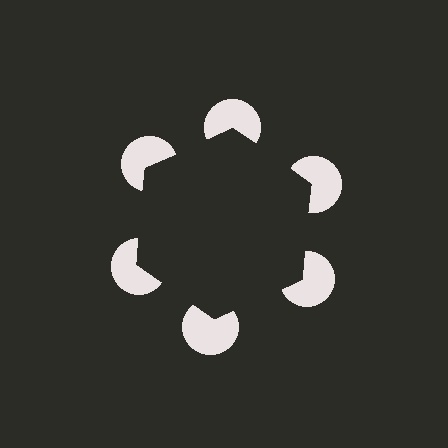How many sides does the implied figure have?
6 sides.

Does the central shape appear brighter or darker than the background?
It typically appears slightly darker than the background, even though no actual brightness change is drawn.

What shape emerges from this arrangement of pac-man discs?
An illusory hexagon — its edges are inferred from the aligned wedge cuts in the pac-man discs, not physically drawn.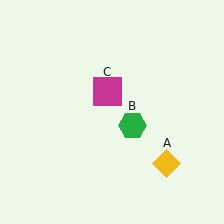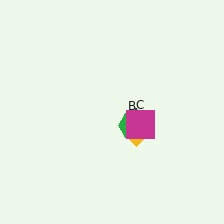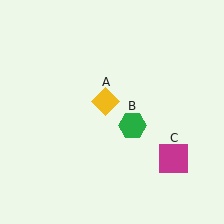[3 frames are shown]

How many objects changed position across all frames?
2 objects changed position: yellow diamond (object A), magenta square (object C).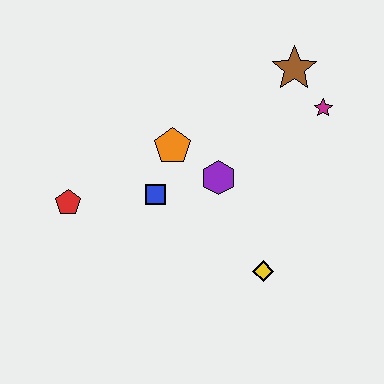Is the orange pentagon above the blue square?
Yes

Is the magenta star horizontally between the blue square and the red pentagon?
No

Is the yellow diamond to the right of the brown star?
No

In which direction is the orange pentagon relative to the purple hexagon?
The orange pentagon is to the left of the purple hexagon.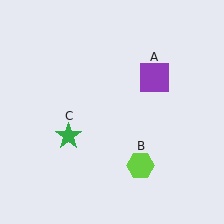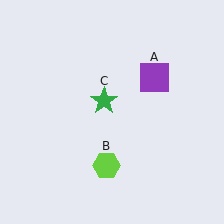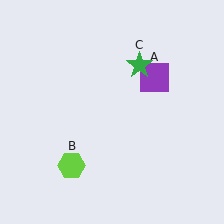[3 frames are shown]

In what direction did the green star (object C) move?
The green star (object C) moved up and to the right.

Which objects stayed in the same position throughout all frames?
Purple square (object A) remained stationary.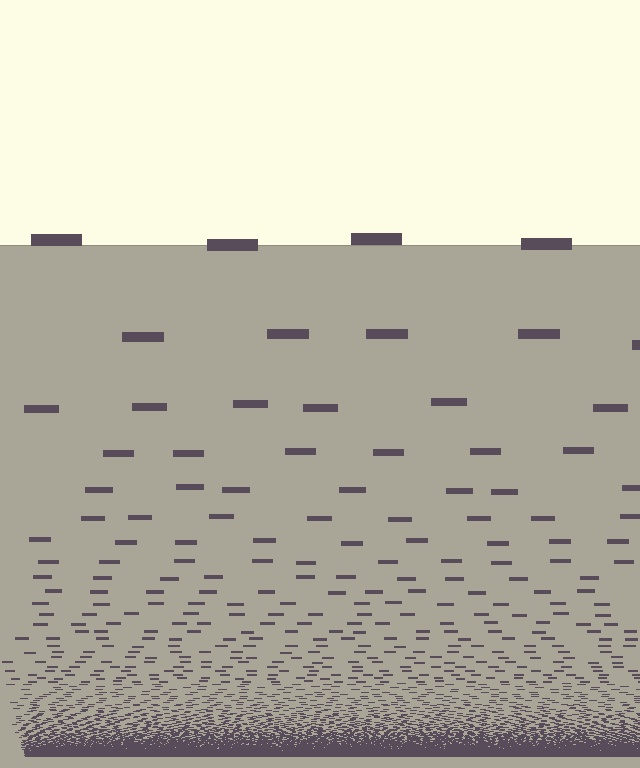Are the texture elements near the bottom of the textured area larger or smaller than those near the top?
Smaller. The gradient is inverted — elements near the bottom are smaller and denser.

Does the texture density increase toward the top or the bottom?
Density increases toward the bottom.